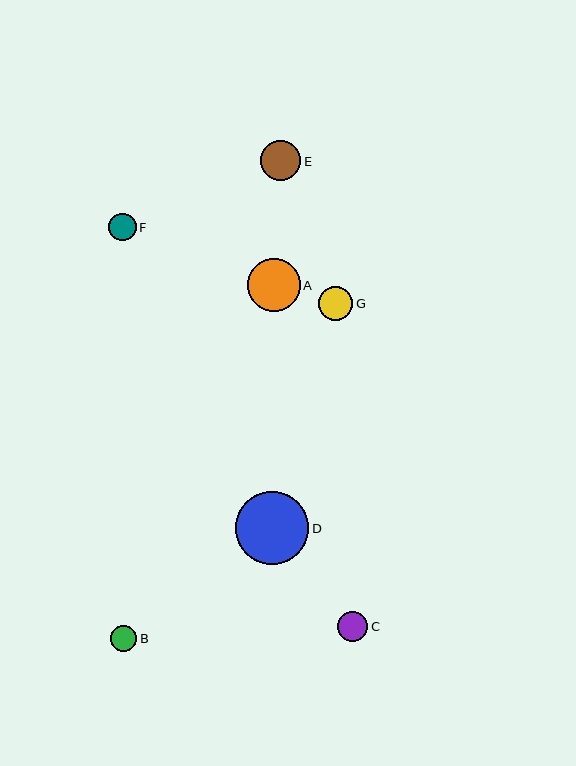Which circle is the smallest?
Circle B is the smallest with a size of approximately 26 pixels.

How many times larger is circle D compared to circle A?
Circle D is approximately 1.4 times the size of circle A.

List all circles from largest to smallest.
From largest to smallest: D, A, E, G, C, F, B.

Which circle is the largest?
Circle D is the largest with a size of approximately 73 pixels.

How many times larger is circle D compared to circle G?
Circle D is approximately 2.1 times the size of circle G.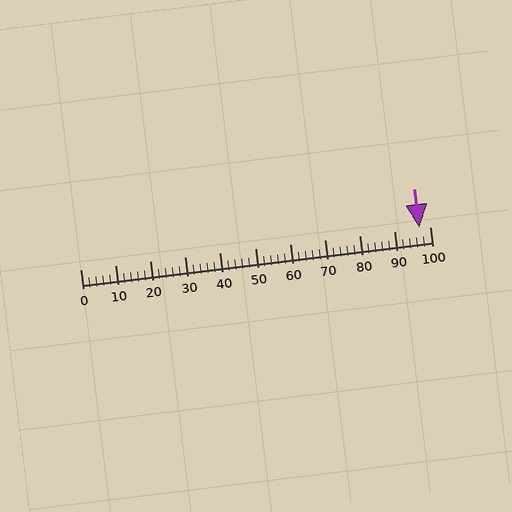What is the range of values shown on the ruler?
The ruler shows values from 0 to 100.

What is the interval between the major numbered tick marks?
The major tick marks are spaced 10 units apart.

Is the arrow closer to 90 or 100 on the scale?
The arrow is closer to 100.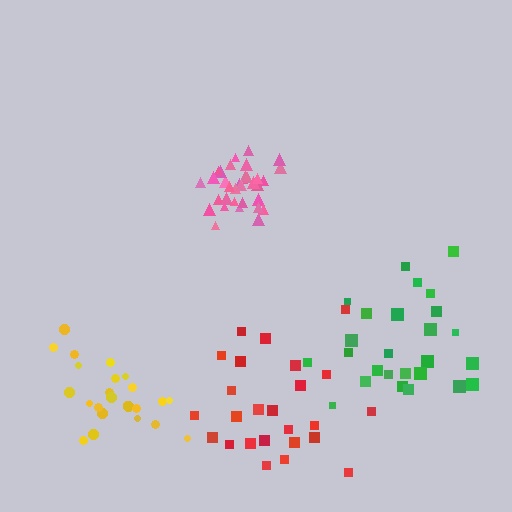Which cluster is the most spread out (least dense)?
Red.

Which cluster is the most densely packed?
Pink.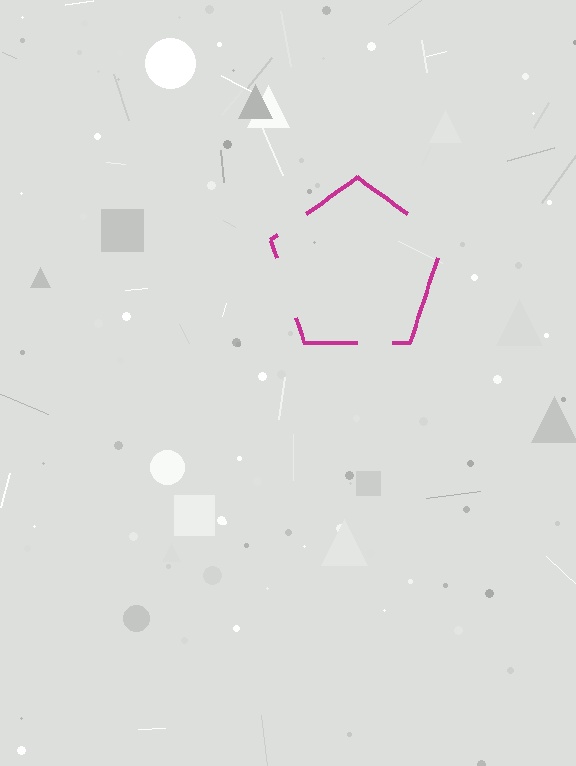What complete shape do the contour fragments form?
The contour fragments form a pentagon.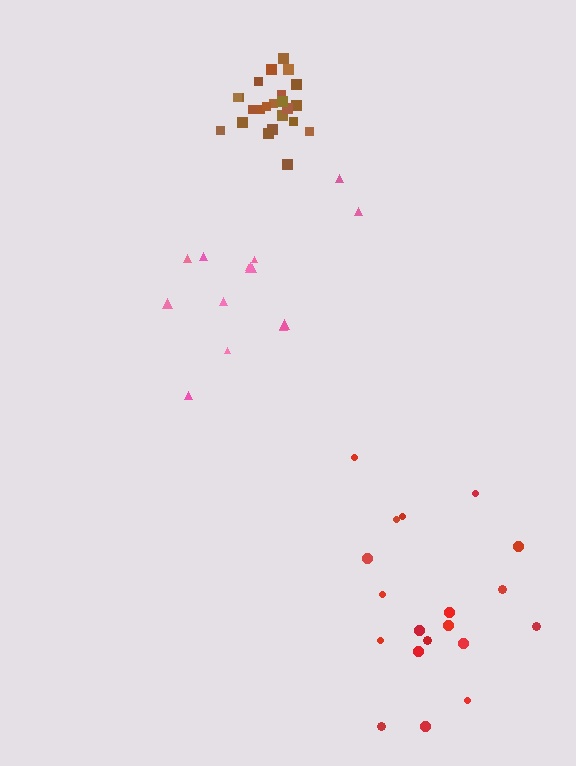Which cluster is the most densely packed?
Brown.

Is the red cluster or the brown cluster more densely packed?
Brown.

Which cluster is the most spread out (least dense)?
Pink.